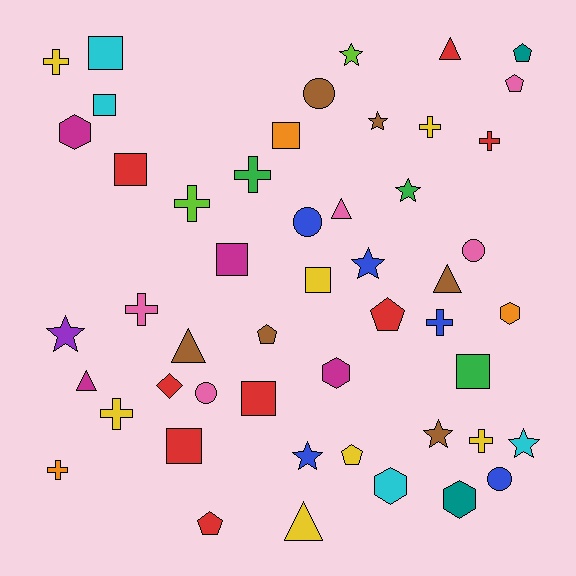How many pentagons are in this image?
There are 6 pentagons.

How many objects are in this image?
There are 50 objects.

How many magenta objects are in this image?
There are 4 magenta objects.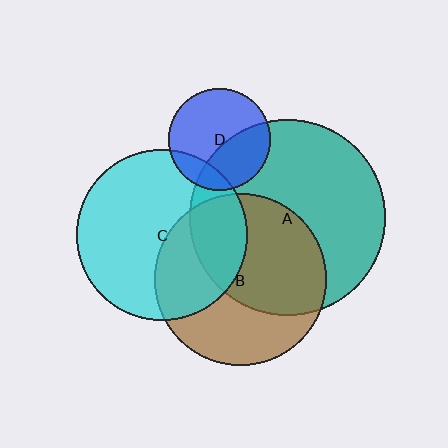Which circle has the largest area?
Circle A (teal).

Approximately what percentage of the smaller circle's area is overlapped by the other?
Approximately 55%.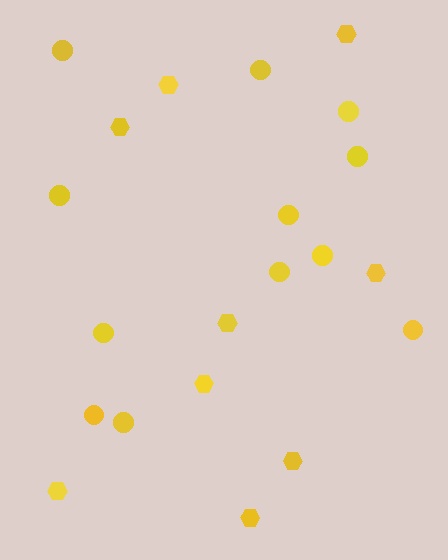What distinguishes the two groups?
There are 2 groups: one group of circles (12) and one group of hexagons (9).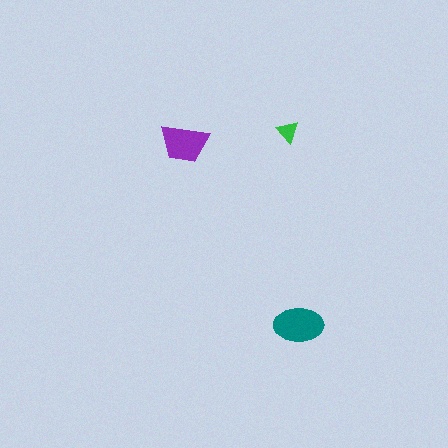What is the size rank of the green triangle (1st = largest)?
3rd.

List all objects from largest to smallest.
The teal ellipse, the purple trapezoid, the green triangle.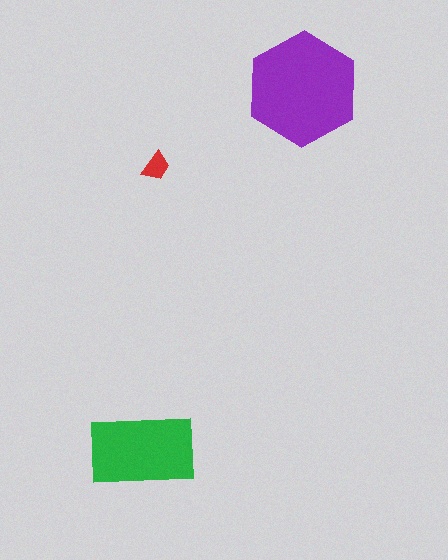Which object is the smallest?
The red trapezoid.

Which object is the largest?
The purple hexagon.